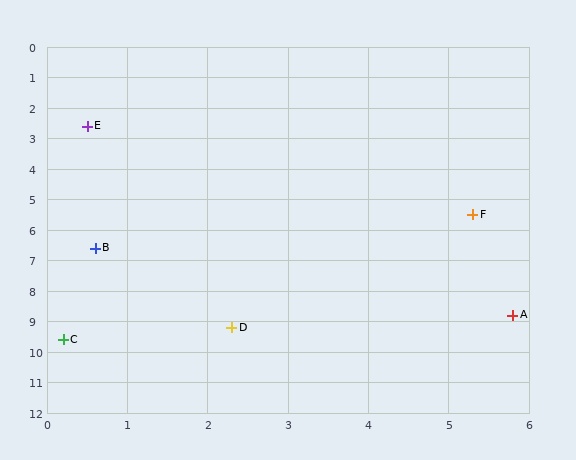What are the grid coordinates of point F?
Point F is at approximately (5.3, 5.5).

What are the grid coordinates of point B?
Point B is at approximately (0.6, 6.6).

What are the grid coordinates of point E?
Point E is at approximately (0.5, 2.6).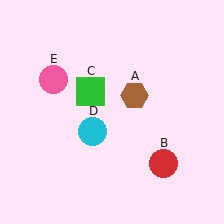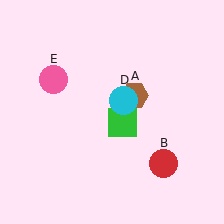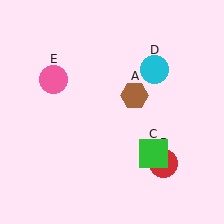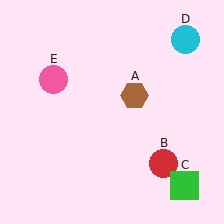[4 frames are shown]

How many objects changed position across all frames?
2 objects changed position: green square (object C), cyan circle (object D).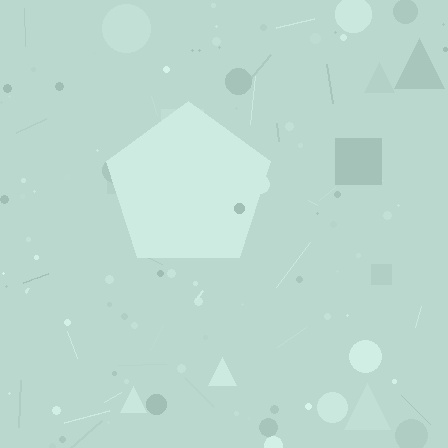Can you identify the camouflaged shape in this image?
The camouflaged shape is a pentagon.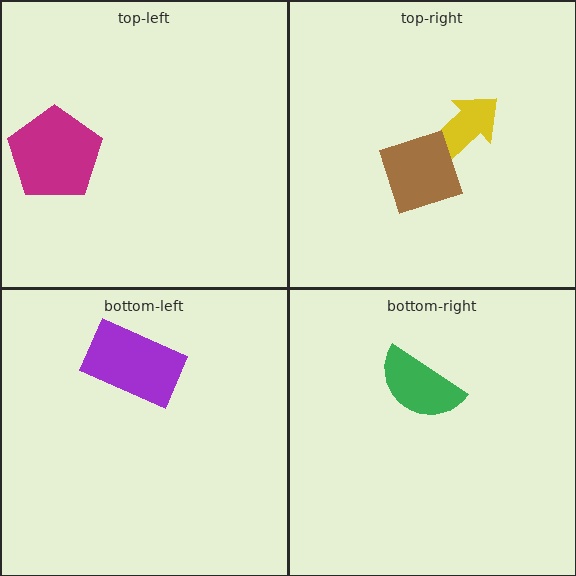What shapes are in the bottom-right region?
The green semicircle.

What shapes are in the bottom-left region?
The purple rectangle.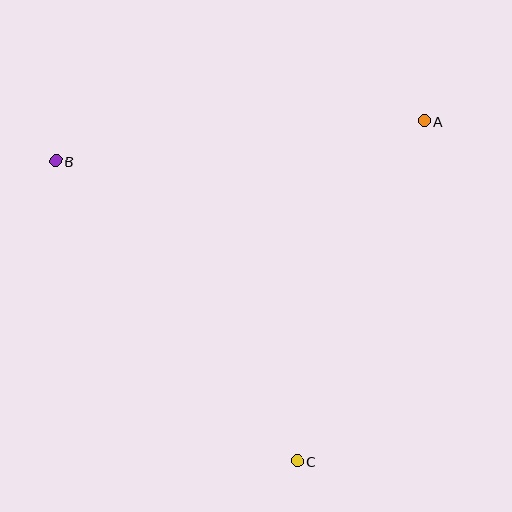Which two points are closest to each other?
Points A and C are closest to each other.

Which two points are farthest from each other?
Points B and C are farthest from each other.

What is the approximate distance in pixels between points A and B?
The distance between A and B is approximately 370 pixels.